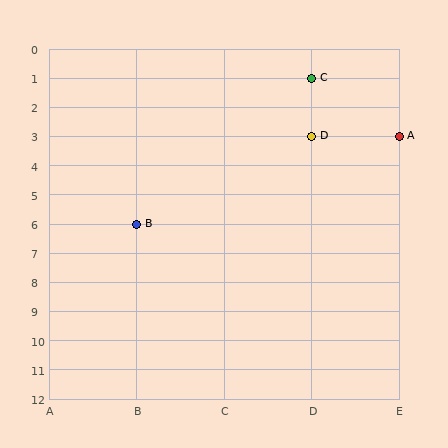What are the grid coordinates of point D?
Point D is at grid coordinates (D, 3).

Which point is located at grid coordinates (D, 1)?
Point C is at (D, 1).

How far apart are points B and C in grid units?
Points B and C are 2 columns and 5 rows apart (about 5.4 grid units diagonally).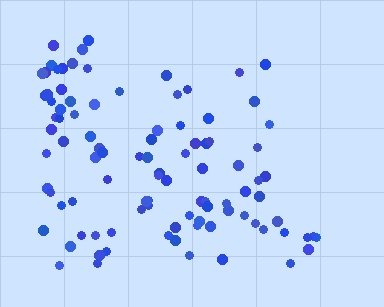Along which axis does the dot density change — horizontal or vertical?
Horizontal.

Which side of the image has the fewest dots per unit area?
The right.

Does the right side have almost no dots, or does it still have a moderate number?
Still a moderate number, just noticeably fewer than the left.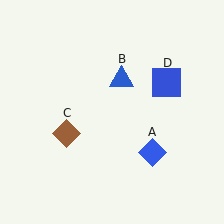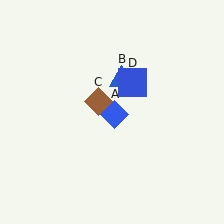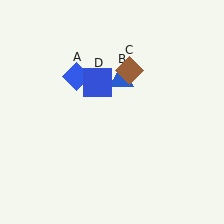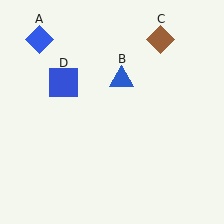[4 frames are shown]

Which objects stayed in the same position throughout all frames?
Blue triangle (object B) remained stationary.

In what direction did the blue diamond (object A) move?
The blue diamond (object A) moved up and to the left.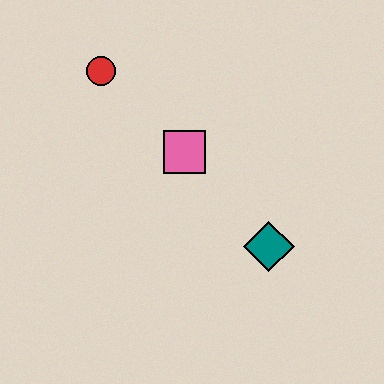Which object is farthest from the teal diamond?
The red circle is farthest from the teal diamond.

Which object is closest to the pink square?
The red circle is closest to the pink square.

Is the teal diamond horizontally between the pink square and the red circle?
No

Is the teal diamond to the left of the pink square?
No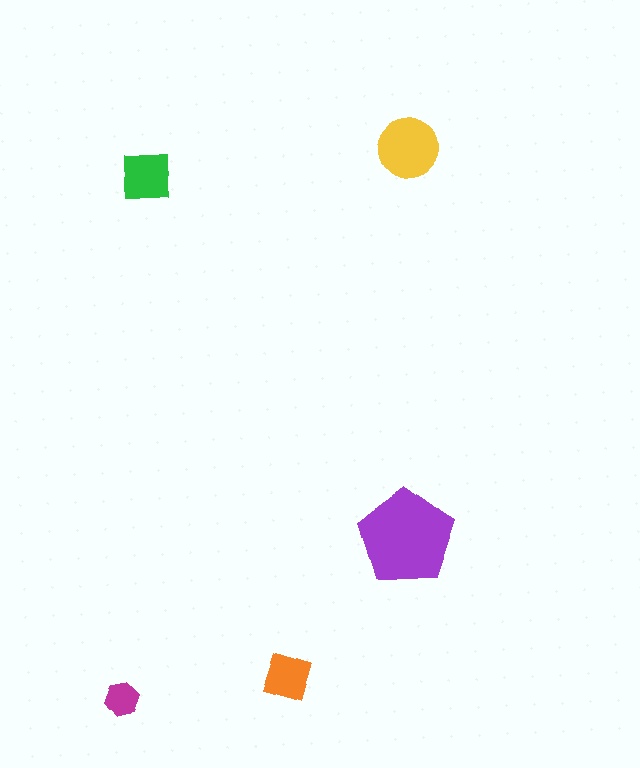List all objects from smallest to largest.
The magenta hexagon, the orange diamond, the green square, the yellow circle, the purple pentagon.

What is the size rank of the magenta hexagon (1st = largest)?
5th.